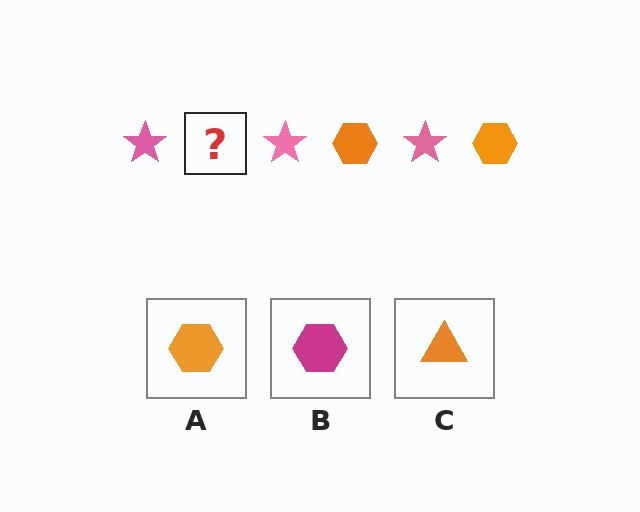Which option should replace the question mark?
Option A.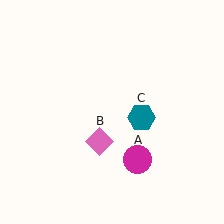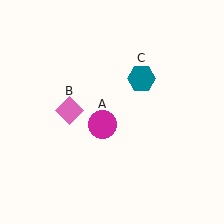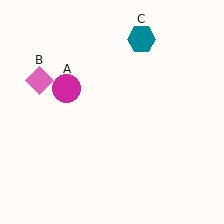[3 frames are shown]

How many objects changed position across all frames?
3 objects changed position: magenta circle (object A), pink diamond (object B), teal hexagon (object C).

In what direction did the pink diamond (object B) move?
The pink diamond (object B) moved up and to the left.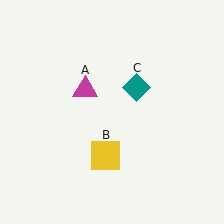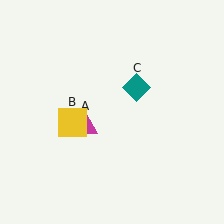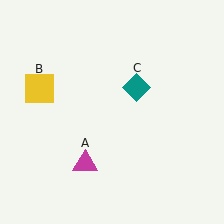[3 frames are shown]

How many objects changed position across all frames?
2 objects changed position: magenta triangle (object A), yellow square (object B).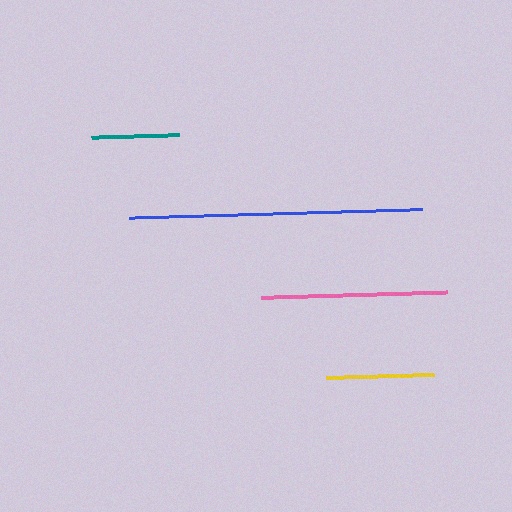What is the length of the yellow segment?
The yellow segment is approximately 108 pixels long.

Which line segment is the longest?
The blue line is the longest at approximately 292 pixels.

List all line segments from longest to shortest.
From longest to shortest: blue, pink, yellow, teal.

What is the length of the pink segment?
The pink segment is approximately 186 pixels long.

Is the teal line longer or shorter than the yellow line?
The yellow line is longer than the teal line.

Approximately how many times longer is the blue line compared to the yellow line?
The blue line is approximately 2.7 times the length of the yellow line.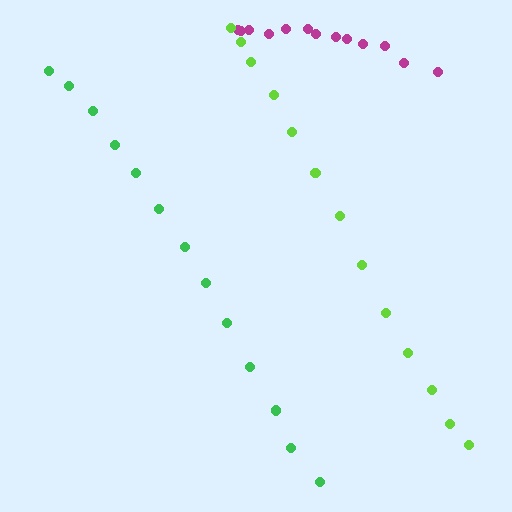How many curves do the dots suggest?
There are 3 distinct paths.